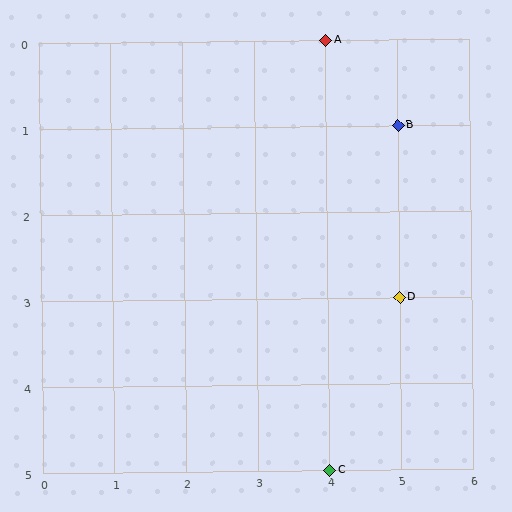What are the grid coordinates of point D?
Point D is at grid coordinates (5, 3).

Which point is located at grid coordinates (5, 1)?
Point B is at (5, 1).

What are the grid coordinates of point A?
Point A is at grid coordinates (4, 0).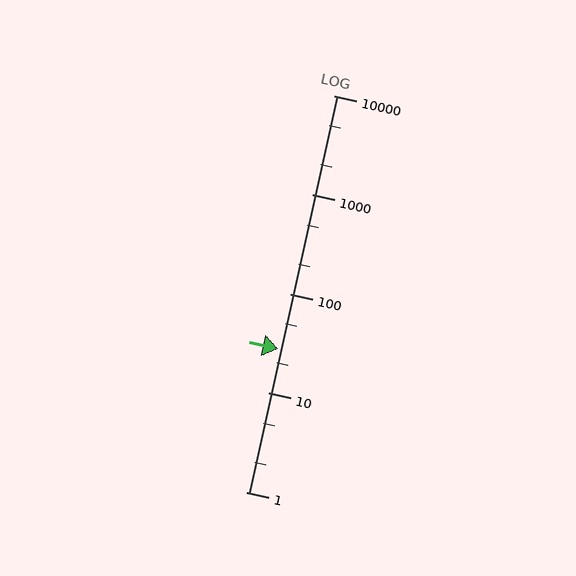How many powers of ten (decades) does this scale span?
The scale spans 4 decades, from 1 to 10000.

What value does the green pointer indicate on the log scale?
The pointer indicates approximately 28.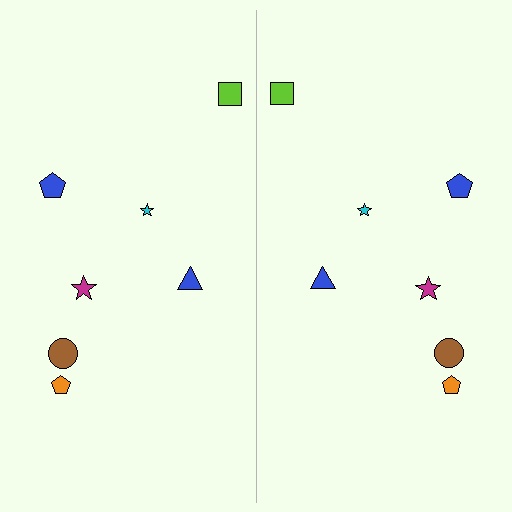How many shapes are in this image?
There are 14 shapes in this image.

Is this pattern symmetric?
Yes, this pattern has bilateral (reflection) symmetry.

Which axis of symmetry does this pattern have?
The pattern has a vertical axis of symmetry running through the center of the image.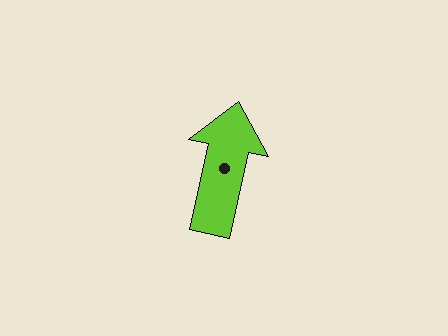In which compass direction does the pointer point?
North.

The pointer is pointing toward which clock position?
Roughly 12 o'clock.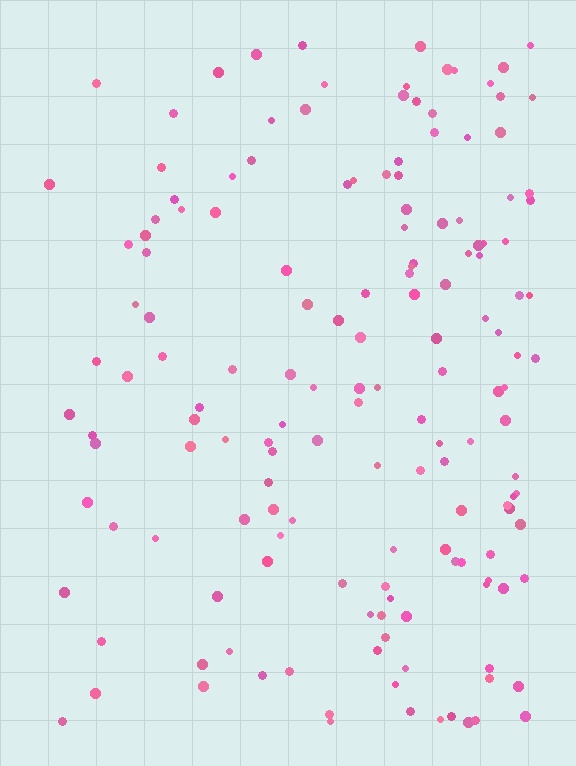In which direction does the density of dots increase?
From left to right, with the right side densest.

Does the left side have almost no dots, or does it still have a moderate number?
Still a moderate number, just noticeably fewer than the right.